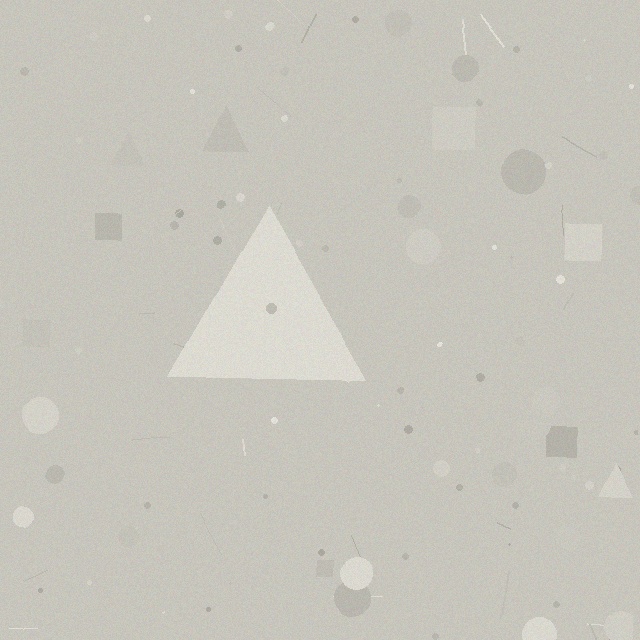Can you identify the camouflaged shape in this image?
The camouflaged shape is a triangle.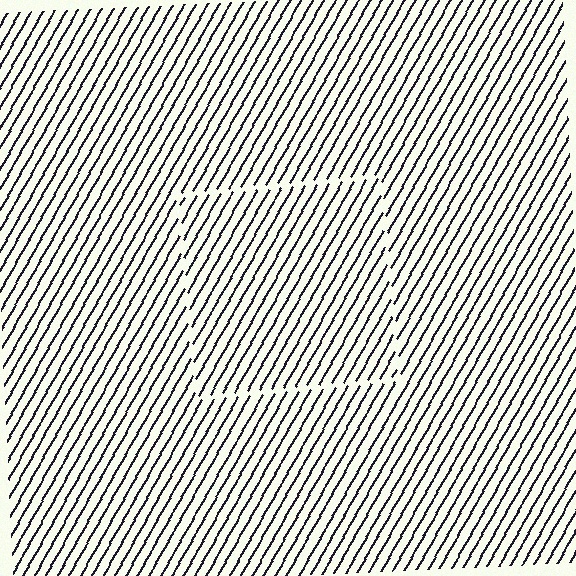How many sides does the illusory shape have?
4 sides — the line-ends trace a square.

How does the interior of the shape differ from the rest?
The interior of the shape contains the same grating, shifted by half a period — the contour is defined by the phase discontinuity where line-ends from the inner and outer gratings abut.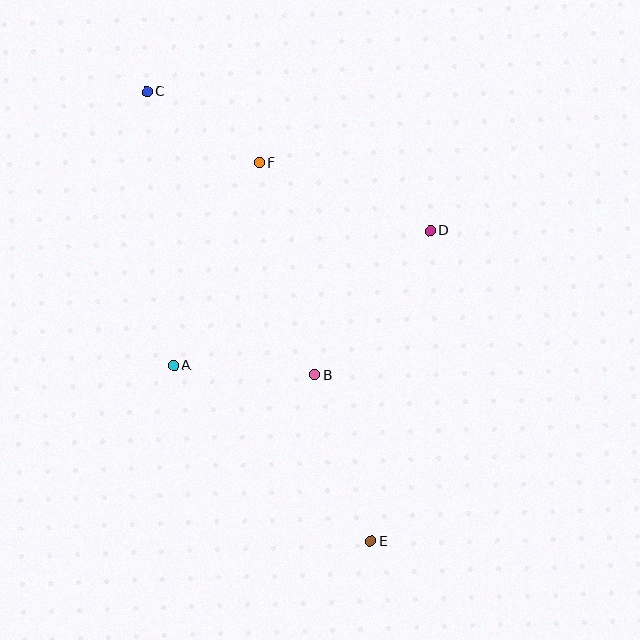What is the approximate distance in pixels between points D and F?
The distance between D and F is approximately 185 pixels.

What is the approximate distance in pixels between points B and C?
The distance between B and C is approximately 329 pixels.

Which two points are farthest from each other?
Points C and E are farthest from each other.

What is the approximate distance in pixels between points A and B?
The distance between A and B is approximately 142 pixels.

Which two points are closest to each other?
Points C and F are closest to each other.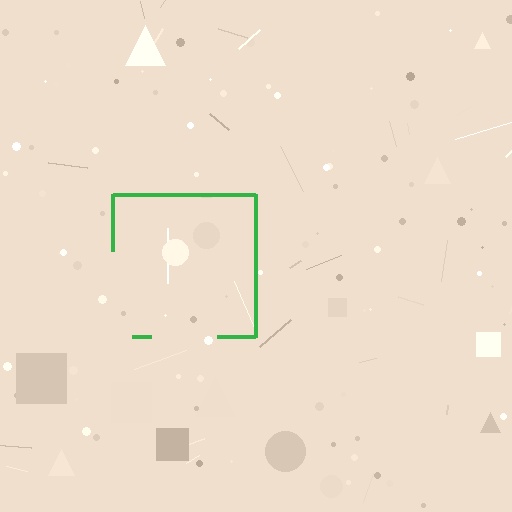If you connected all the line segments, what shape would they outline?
They would outline a square.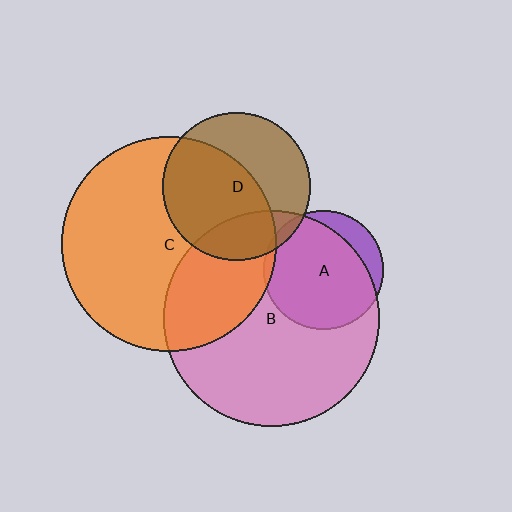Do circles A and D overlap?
Yes.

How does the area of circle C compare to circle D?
Approximately 2.1 times.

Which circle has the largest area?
Circle B (pink).